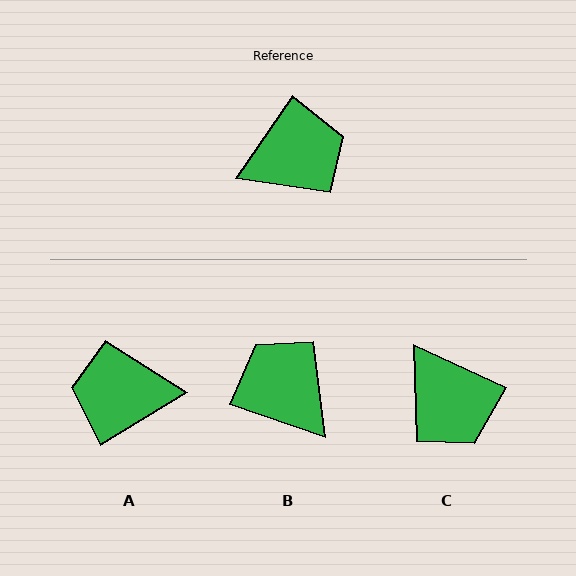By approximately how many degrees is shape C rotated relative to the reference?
Approximately 80 degrees clockwise.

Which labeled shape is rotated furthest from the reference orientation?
A, about 156 degrees away.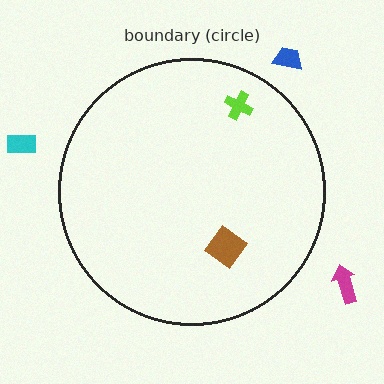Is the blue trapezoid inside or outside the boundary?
Outside.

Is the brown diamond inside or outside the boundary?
Inside.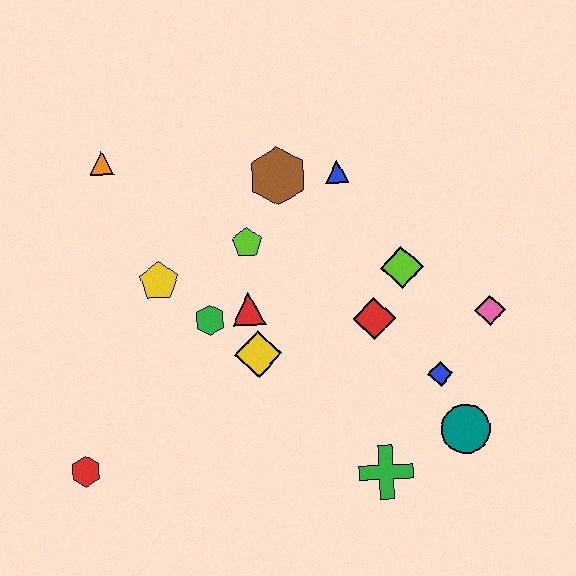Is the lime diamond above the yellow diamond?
Yes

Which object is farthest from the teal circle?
The orange triangle is farthest from the teal circle.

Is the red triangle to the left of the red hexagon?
No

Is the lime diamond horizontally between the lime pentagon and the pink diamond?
Yes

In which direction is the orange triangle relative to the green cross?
The orange triangle is above the green cross.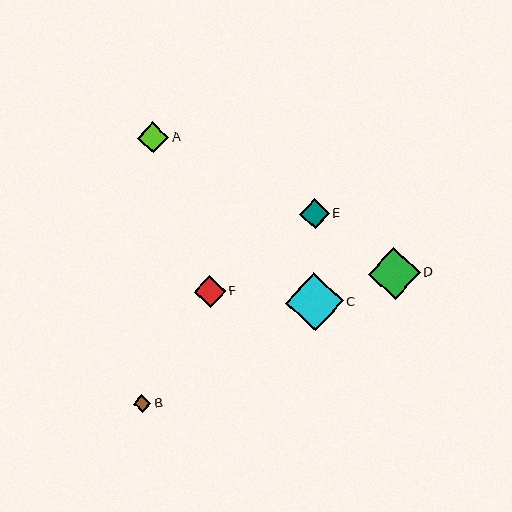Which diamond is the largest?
Diamond C is the largest with a size of approximately 58 pixels.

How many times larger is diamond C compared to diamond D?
Diamond C is approximately 1.1 times the size of diamond D.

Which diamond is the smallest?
Diamond B is the smallest with a size of approximately 18 pixels.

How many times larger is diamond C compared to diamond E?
Diamond C is approximately 1.9 times the size of diamond E.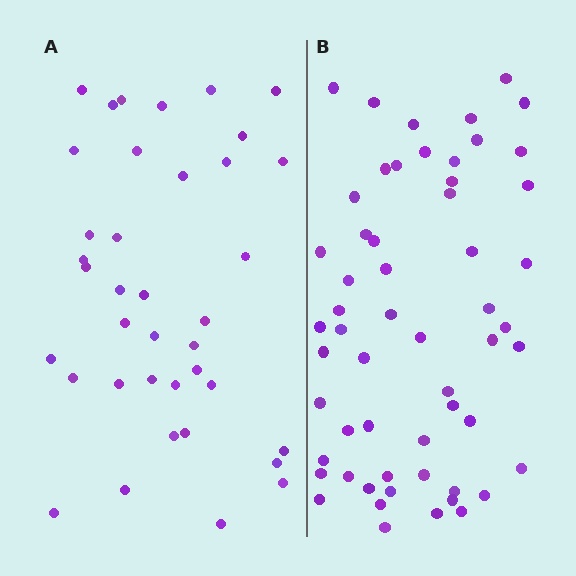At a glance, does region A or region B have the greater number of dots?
Region B (the right region) has more dots.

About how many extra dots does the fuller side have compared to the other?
Region B has approximately 20 more dots than region A.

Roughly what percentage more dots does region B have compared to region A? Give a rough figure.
About 50% more.